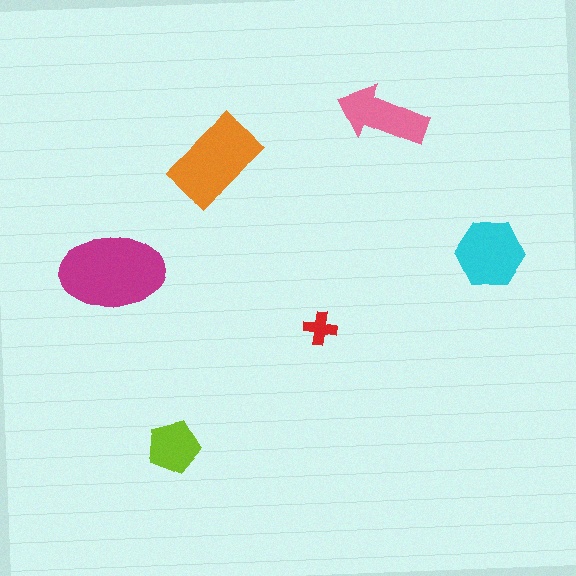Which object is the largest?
The magenta ellipse.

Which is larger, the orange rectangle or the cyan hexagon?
The orange rectangle.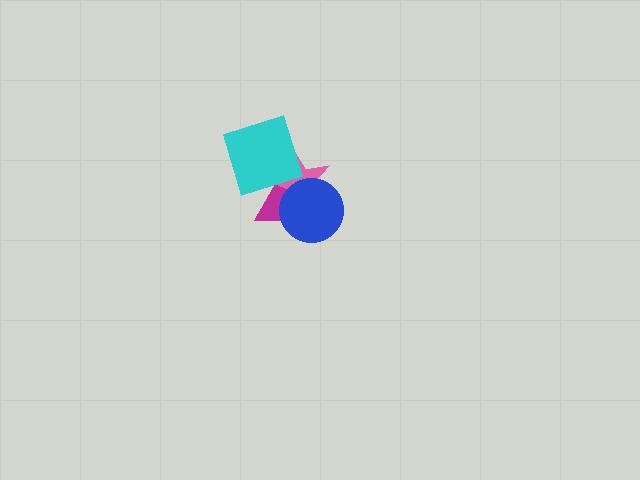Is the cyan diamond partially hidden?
No, no other shape covers it.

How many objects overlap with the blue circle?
2 objects overlap with the blue circle.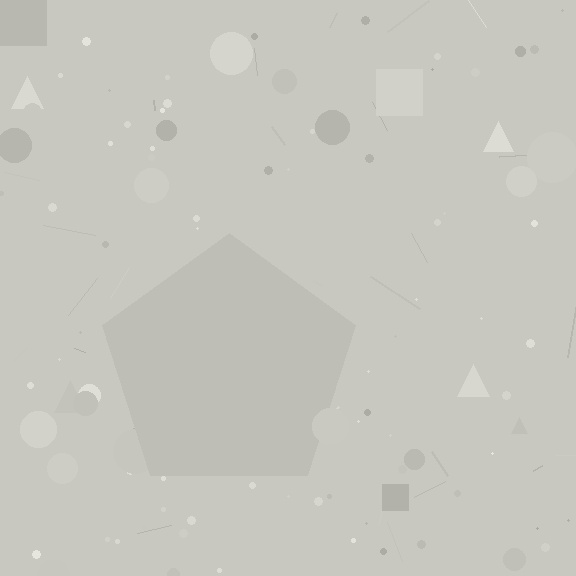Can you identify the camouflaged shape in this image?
The camouflaged shape is a pentagon.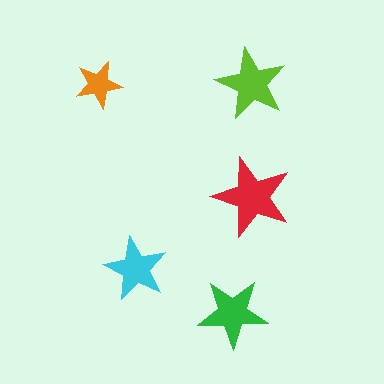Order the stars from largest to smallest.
the red one, the lime one, the green one, the cyan one, the orange one.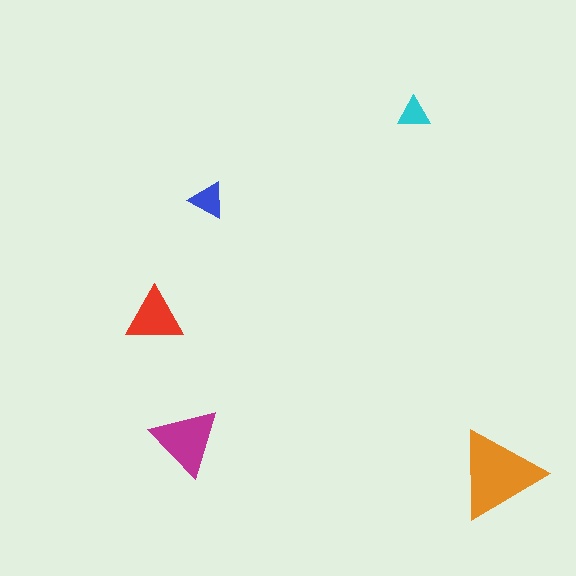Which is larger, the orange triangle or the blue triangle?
The orange one.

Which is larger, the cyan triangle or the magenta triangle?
The magenta one.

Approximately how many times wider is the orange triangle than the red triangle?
About 1.5 times wider.